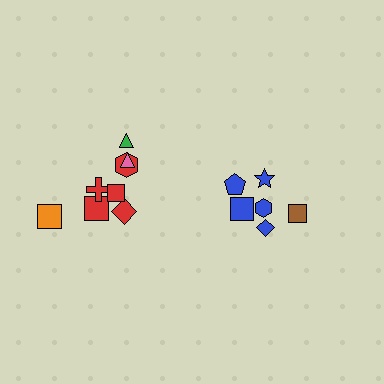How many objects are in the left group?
There are 8 objects.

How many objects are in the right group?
There are 6 objects.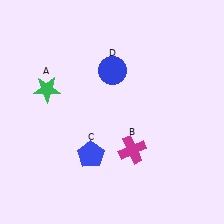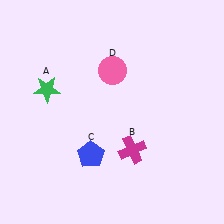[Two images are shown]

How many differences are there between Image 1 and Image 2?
There is 1 difference between the two images.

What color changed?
The circle (D) changed from blue in Image 1 to pink in Image 2.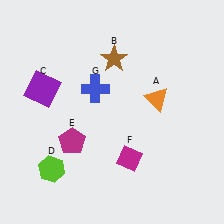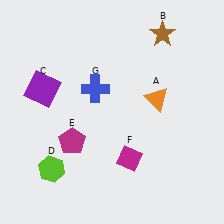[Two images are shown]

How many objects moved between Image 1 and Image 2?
1 object moved between the two images.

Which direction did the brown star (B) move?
The brown star (B) moved right.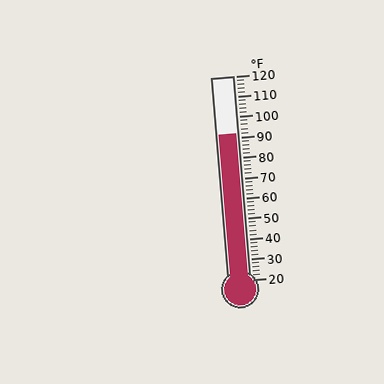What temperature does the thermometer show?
The thermometer shows approximately 92°F.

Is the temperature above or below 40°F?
The temperature is above 40°F.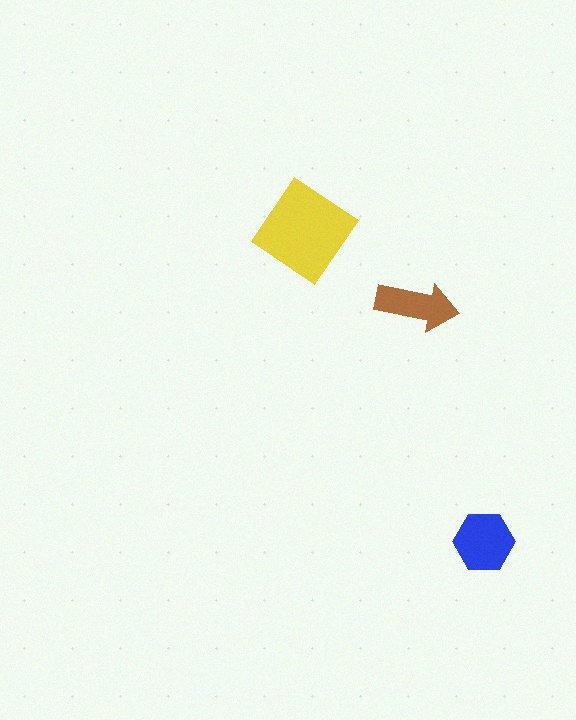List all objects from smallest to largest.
The brown arrow, the blue hexagon, the yellow diamond.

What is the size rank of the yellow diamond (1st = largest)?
1st.